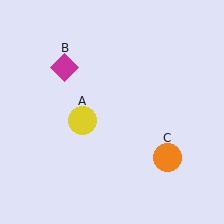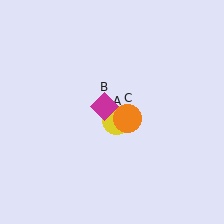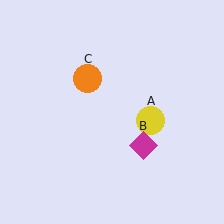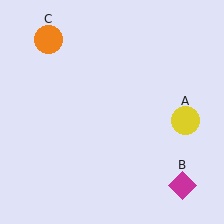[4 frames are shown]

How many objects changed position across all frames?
3 objects changed position: yellow circle (object A), magenta diamond (object B), orange circle (object C).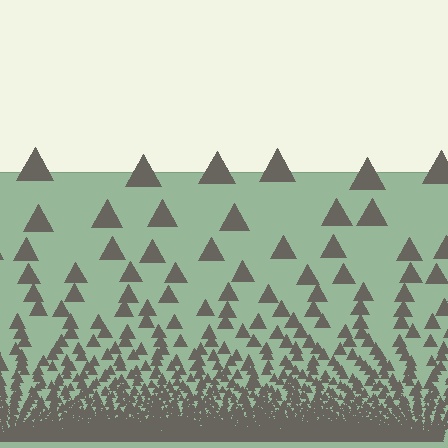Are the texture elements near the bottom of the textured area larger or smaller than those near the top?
Smaller. The gradient is inverted — elements near the bottom are smaller and denser.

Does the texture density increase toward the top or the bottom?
Density increases toward the bottom.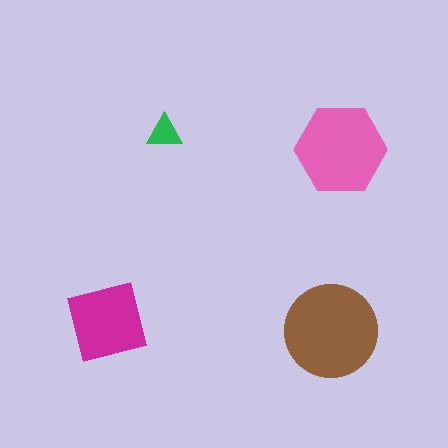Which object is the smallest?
The green triangle.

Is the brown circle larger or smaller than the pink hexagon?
Larger.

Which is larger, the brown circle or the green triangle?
The brown circle.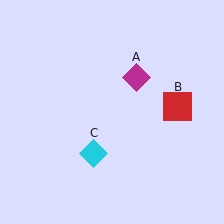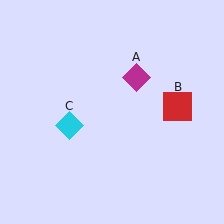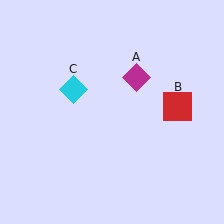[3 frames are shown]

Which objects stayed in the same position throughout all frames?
Magenta diamond (object A) and red square (object B) remained stationary.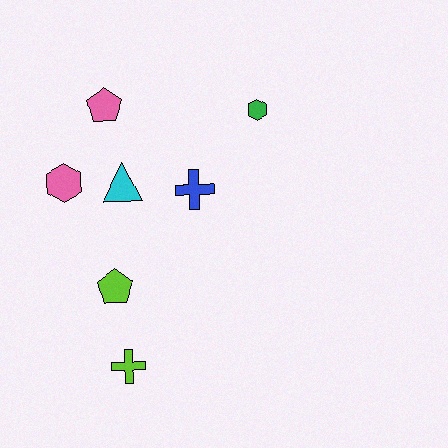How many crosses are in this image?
There are 2 crosses.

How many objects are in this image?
There are 7 objects.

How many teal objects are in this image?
There are no teal objects.